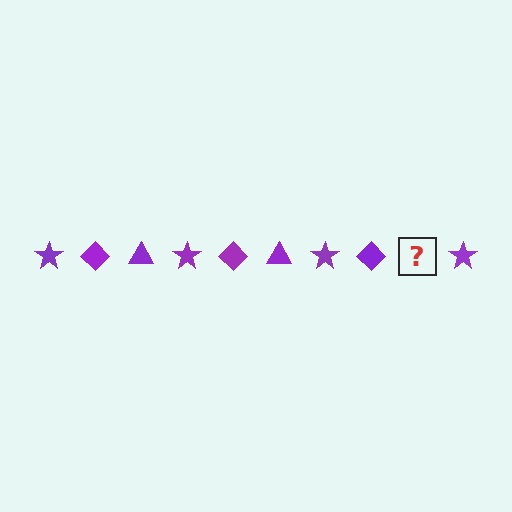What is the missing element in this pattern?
The missing element is a purple triangle.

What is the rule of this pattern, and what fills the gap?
The rule is that the pattern cycles through star, diamond, triangle shapes in purple. The gap should be filled with a purple triangle.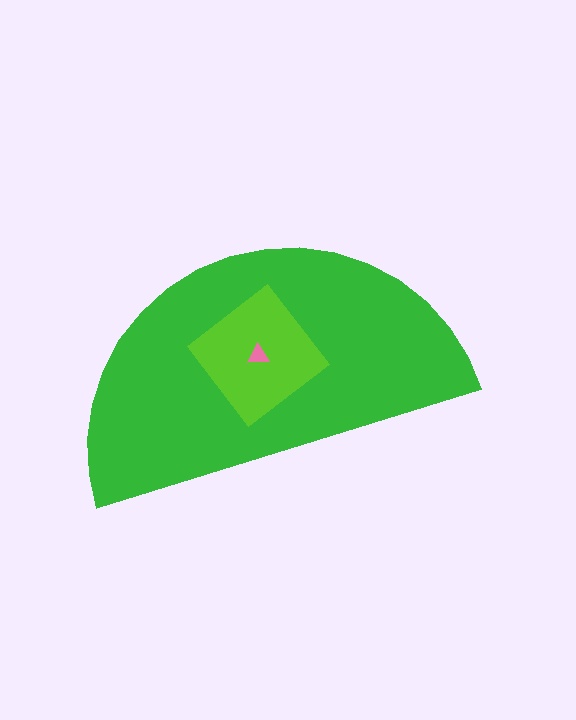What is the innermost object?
The pink triangle.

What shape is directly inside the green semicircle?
The lime diamond.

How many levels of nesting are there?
3.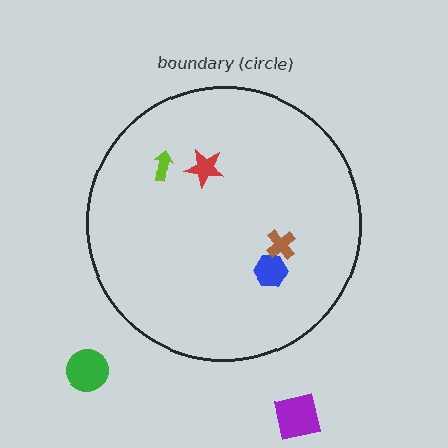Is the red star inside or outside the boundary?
Inside.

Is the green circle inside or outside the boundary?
Outside.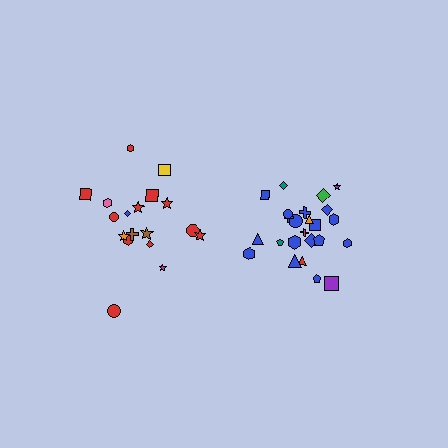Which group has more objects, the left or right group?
The right group.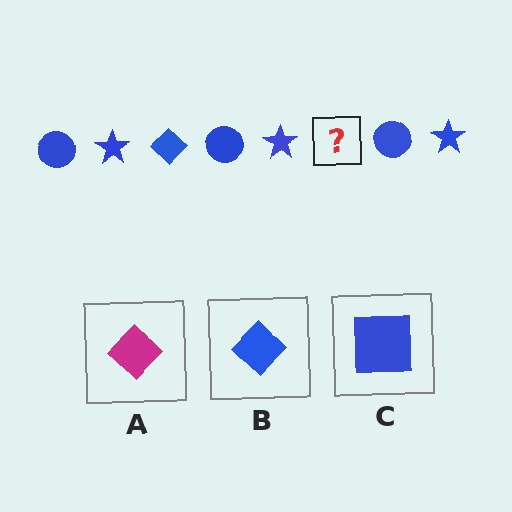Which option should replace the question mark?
Option B.